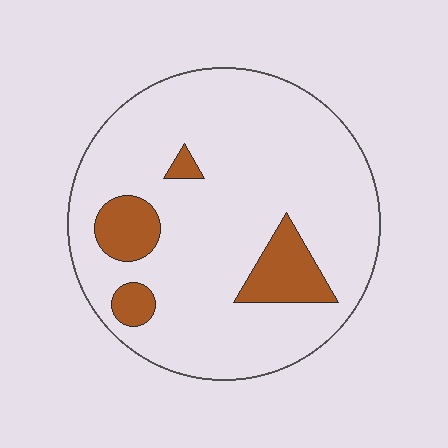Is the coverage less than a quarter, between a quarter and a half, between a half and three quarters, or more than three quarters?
Less than a quarter.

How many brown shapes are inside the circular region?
4.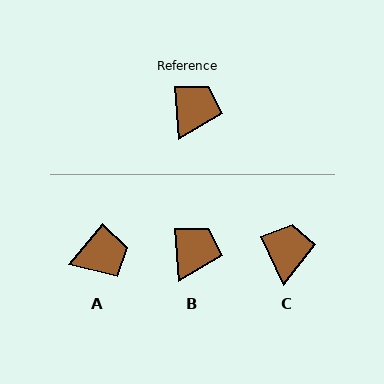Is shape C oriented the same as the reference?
No, it is off by about 21 degrees.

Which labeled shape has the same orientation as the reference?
B.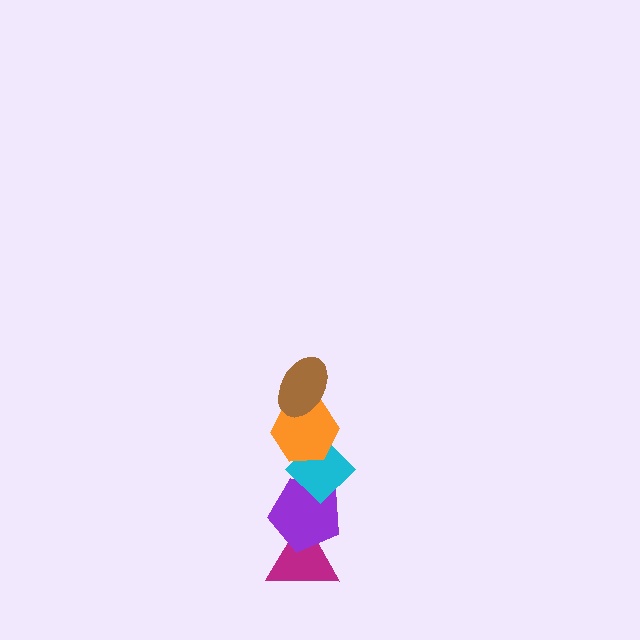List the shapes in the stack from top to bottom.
From top to bottom: the brown ellipse, the orange hexagon, the cyan diamond, the purple pentagon, the magenta triangle.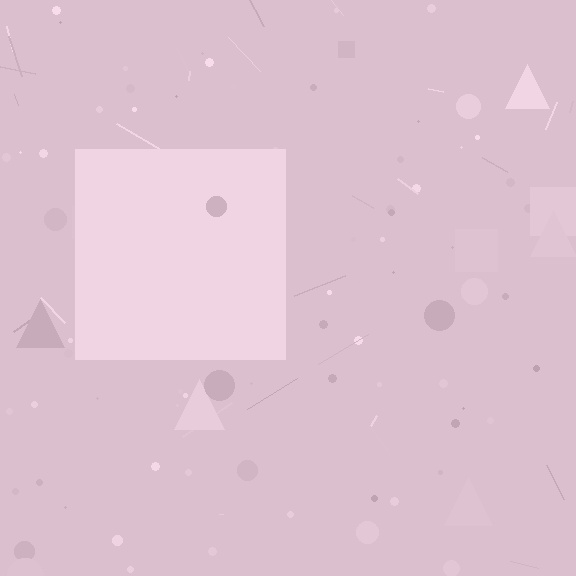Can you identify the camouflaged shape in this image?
The camouflaged shape is a square.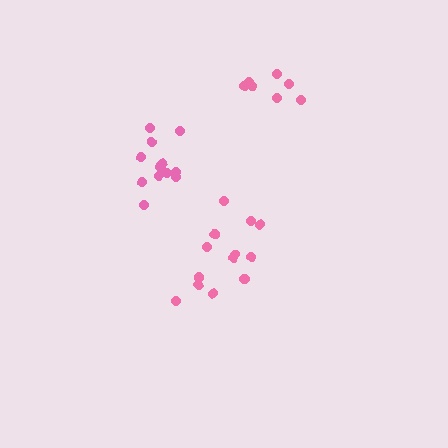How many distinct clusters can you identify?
There are 3 distinct clusters.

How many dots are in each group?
Group 1: 12 dots, Group 2: 13 dots, Group 3: 7 dots (32 total).